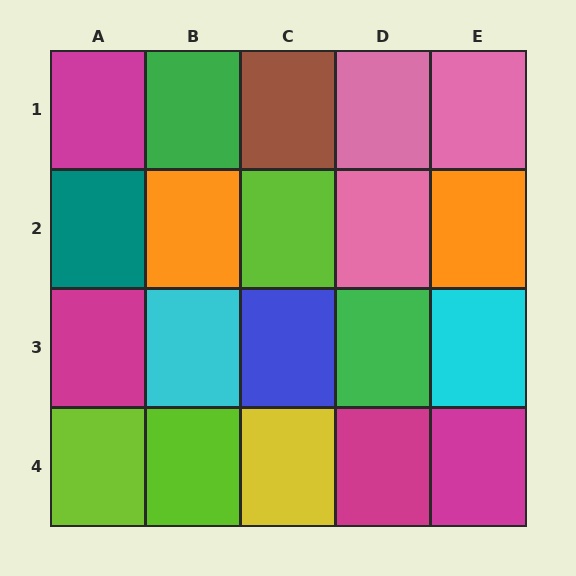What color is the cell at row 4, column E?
Magenta.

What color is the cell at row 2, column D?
Pink.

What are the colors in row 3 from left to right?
Magenta, cyan, blue, green, cyan.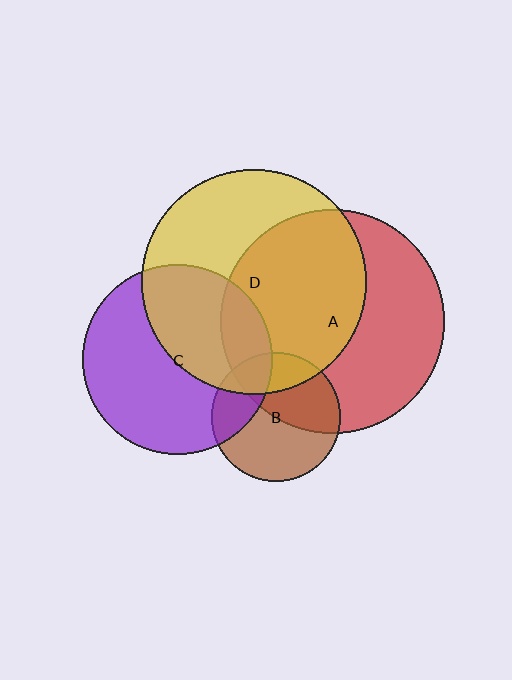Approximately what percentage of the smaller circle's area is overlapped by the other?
Approximately 25%.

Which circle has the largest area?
Circle D (yellow).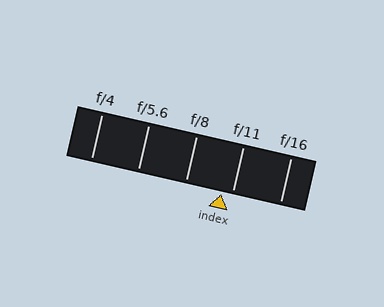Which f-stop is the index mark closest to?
The index mark is closest to f/11.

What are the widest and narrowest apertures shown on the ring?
The widest aperture shown is f/4 and the narrowest is f/16.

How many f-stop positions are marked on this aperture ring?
There are 5 f-stop positions marked.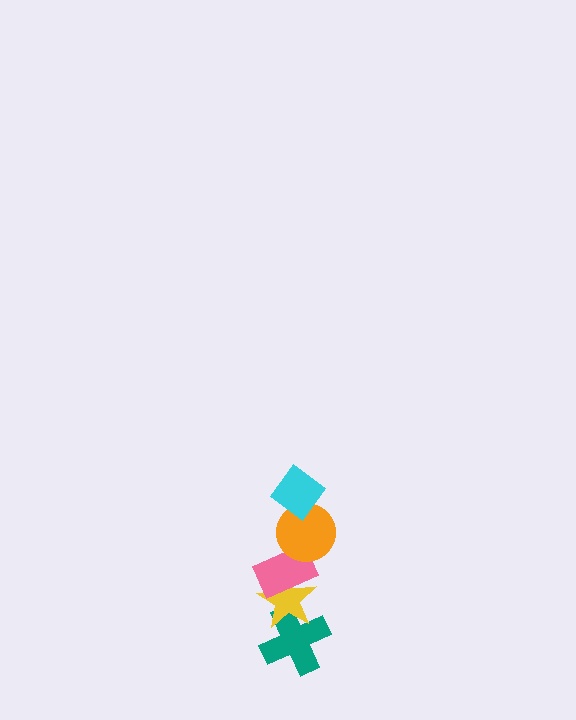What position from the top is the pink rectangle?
The pink rectangle is 3rd from the top.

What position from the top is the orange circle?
The orange circle is 2nd from the top.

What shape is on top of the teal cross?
The yellow star is on top of the teal cross.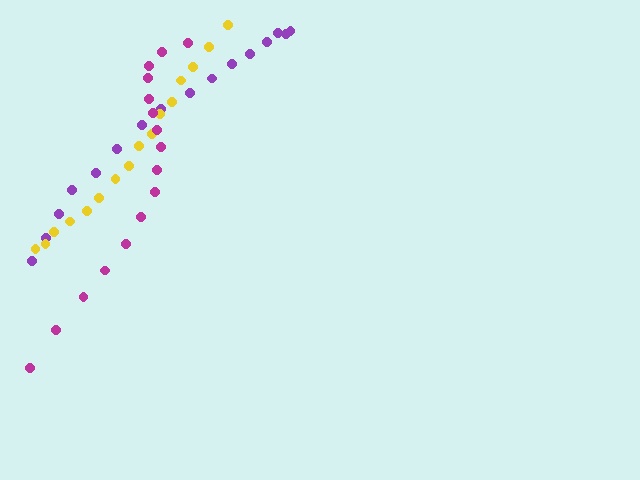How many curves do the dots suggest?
There are 3 distinct paths.